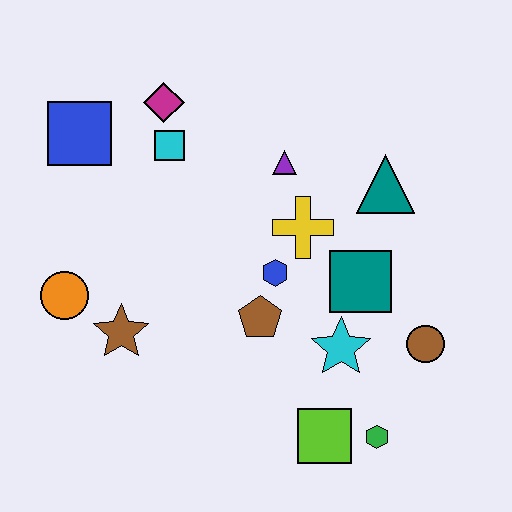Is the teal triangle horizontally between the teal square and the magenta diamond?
No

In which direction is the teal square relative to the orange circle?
The teal square is to the right of the orange circle.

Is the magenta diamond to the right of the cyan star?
No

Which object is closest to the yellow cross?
The blue hexagon is closest to the yellow cross.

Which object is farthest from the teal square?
The blue square is farthest from the teal square.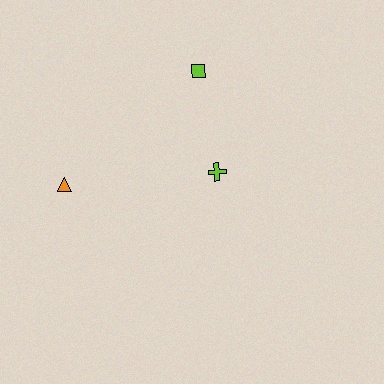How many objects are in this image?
There are 3 objects.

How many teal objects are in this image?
There are no teal objects.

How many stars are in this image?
There are no stars.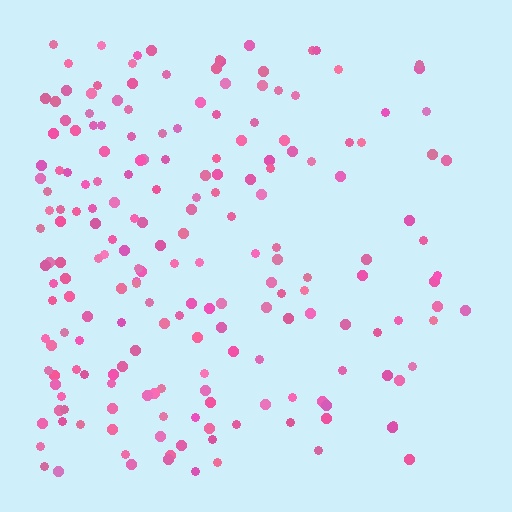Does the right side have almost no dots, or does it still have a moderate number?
Still a moderate number, just noticeably fewer than the left.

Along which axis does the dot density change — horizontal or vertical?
Horizontal.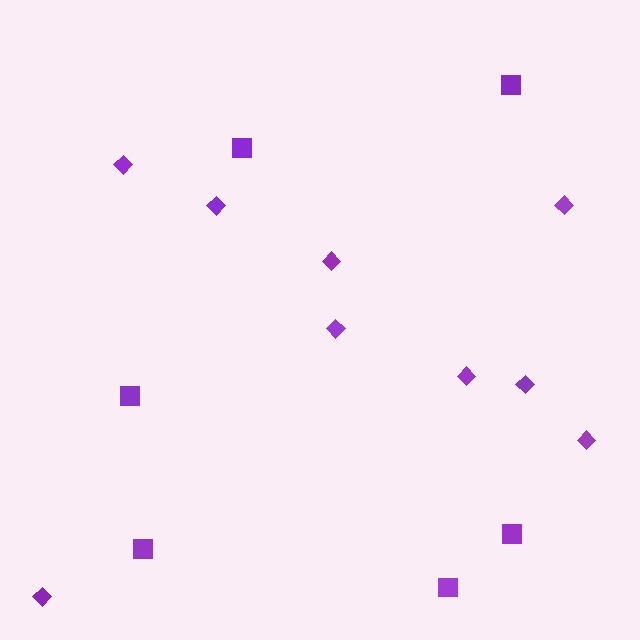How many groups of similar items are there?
There are 2 groups: one group of squares (6) and one group of diamonds (9).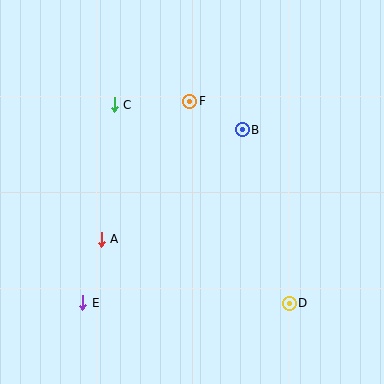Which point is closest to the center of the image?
Point B at (242, 130) is closest to the center.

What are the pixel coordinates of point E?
Point E is at (83, 303).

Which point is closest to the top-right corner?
Point B is closest to the top-right corner.